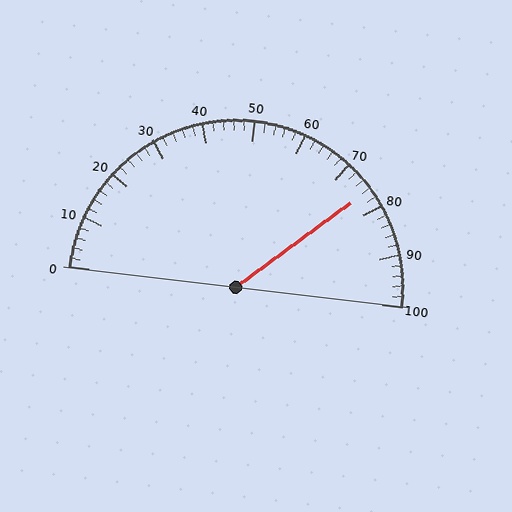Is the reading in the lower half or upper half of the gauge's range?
The reading is in the upper half of the range (0 to 100).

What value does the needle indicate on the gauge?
The needle indicates approximately 76.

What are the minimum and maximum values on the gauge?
The gauge ranges from 0 to 100.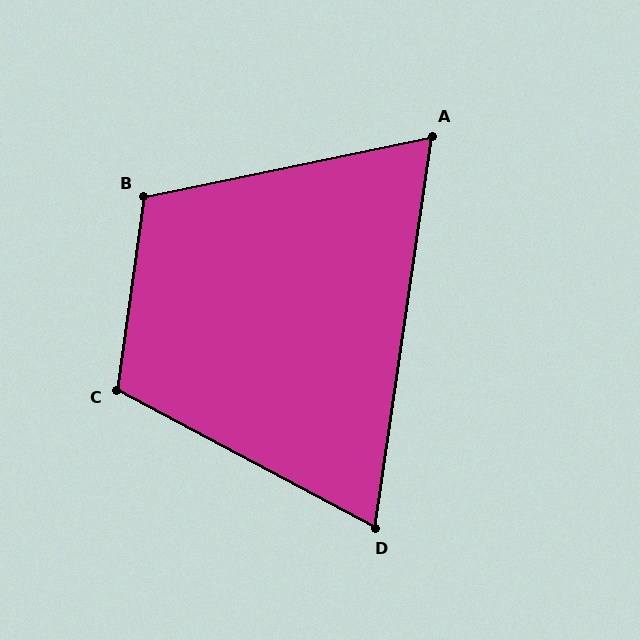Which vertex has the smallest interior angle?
A, at approximately 70 degrees.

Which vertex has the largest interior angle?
C, at approximately 110 degrees.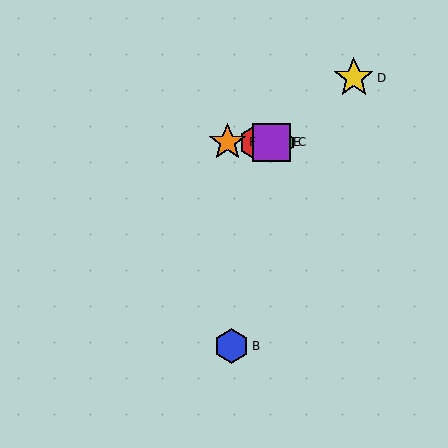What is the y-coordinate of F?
Object F is at y≈142.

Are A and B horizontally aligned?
No, A is at y≈142 and B is at y≈346.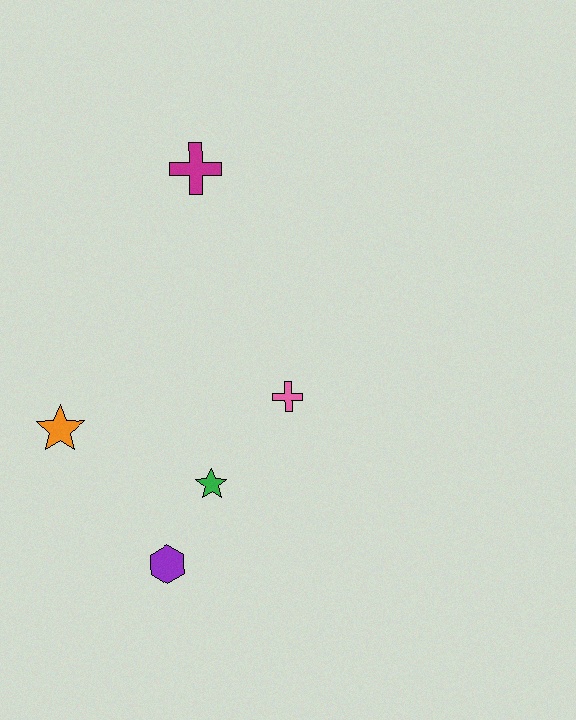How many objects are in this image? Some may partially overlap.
There are 5 objects.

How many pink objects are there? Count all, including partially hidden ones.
There is 1 pink object.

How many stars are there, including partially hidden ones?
There are 2 stars.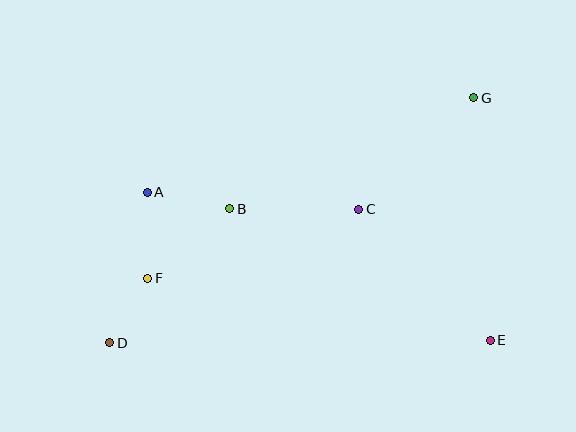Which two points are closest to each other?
Points D and F are closest to each other.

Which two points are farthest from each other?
Points D and G are farthest from each other.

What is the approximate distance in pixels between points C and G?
The distance between C and G is approximately 160 pixels.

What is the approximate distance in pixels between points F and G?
The distance between F and G is approximately 373 pixels.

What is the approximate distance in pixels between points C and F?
The distance between C and F is approximately 222 pixels.